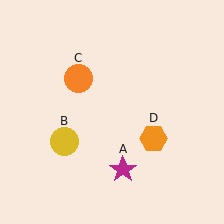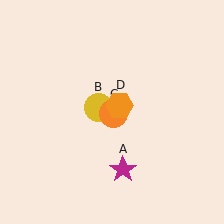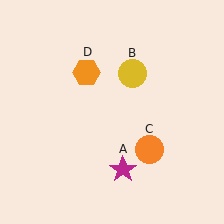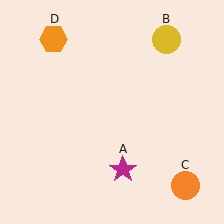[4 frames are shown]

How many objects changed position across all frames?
3 objects changed position: yellow circle (object B), orange circle (object C), orange hexagon (object D).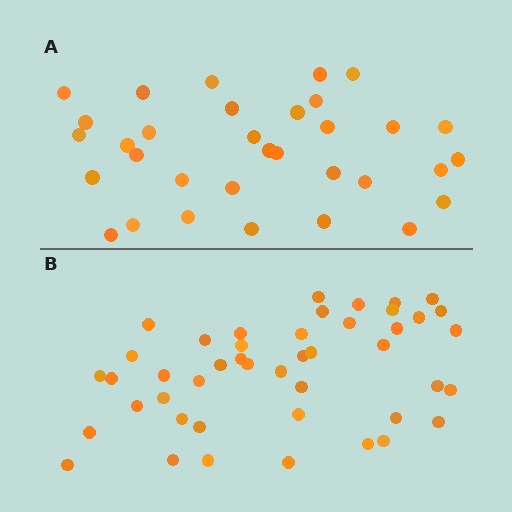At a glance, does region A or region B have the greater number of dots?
Region B (the bottom region) has more dots.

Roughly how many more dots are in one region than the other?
Region B has roughly 12 or so more dots than region A.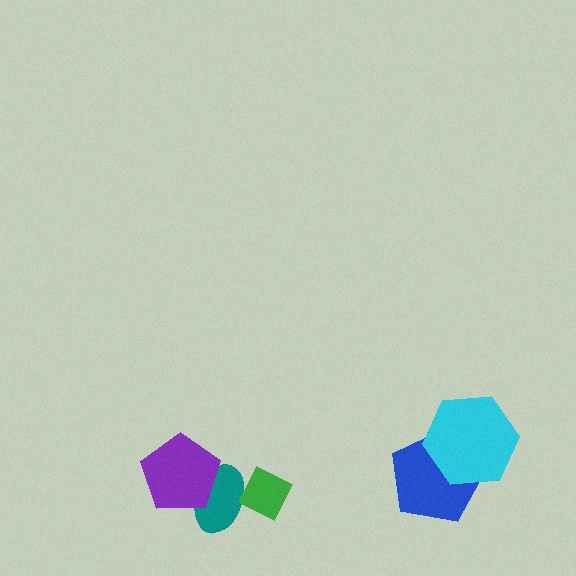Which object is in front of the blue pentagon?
The cyan hexagon is in front of the blue pentagon.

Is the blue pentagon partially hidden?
Yes, it is partially covered by another shape.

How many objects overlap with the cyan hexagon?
1 object overlaps with the cyan hexagon.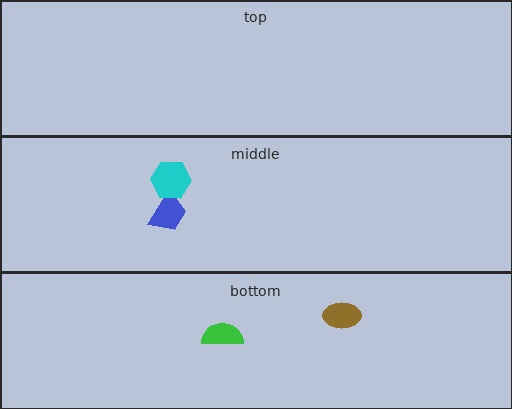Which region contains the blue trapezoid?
The middle region.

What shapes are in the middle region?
The blue trapezoid, the cyan hexagon.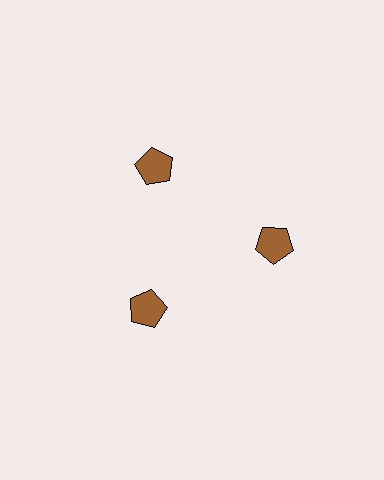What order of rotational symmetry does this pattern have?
This pattern has 3-fold rotational symmetry.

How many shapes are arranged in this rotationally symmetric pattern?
There are 3 shapes, arranged in 3 groups of 1.